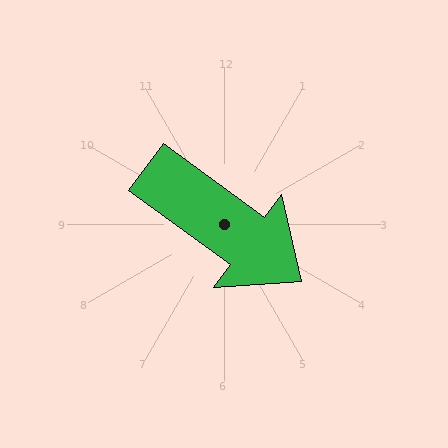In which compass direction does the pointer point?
Southeast.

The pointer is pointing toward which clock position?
Roughly 4 o'clock.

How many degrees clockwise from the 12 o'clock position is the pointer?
Approximately 126 degrees.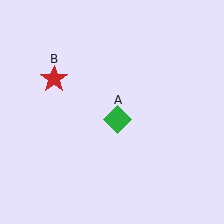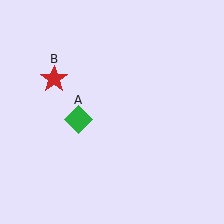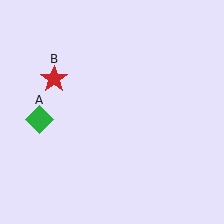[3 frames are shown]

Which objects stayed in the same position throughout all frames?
Red star (object B) remained stationary.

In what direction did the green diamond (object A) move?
The green diamond (object A) moved left.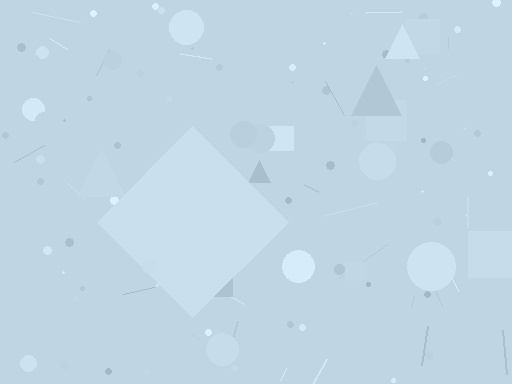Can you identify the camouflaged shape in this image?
The camouflaged shape is a diamond.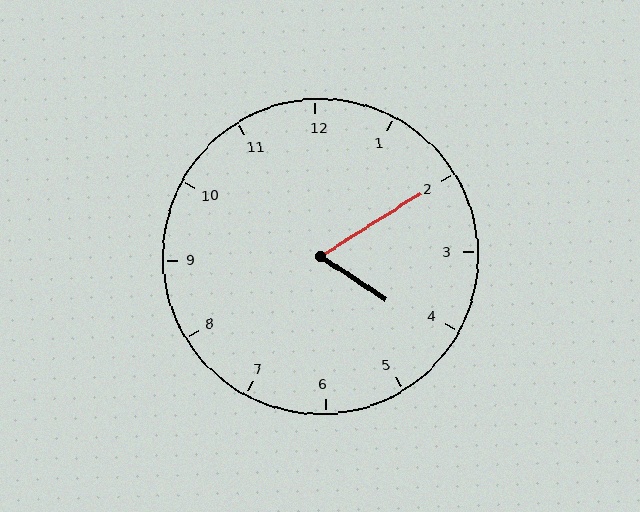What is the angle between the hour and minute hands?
Approximately 65 degrees.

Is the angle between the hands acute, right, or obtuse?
It is acute.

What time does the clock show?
4:10.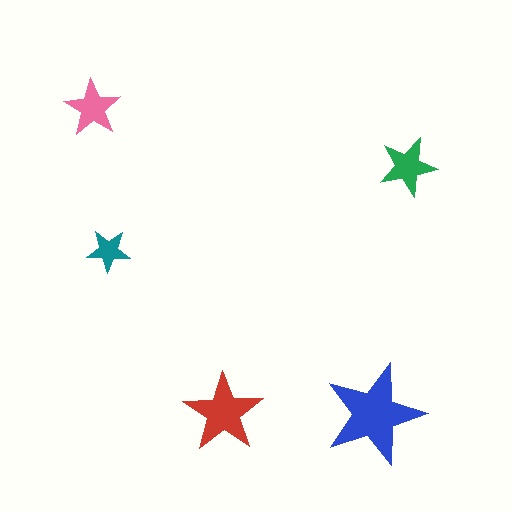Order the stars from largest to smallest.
the blue one, the red one, the green one, the pink one, the teal one.